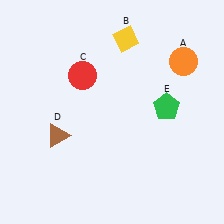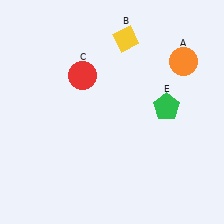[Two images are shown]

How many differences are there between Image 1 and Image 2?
There is 1 difference between the two images.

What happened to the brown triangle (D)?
The brown triangle (D) was removed in Image 2. It was in the bottom-left area of Image 1.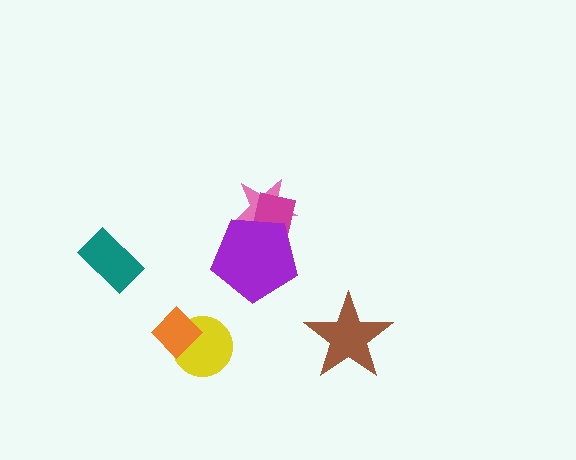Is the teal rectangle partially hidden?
No, no other shape covers it.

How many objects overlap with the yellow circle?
1 object overlaps with the yellow circle.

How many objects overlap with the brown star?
0 objects overlap with the brown star.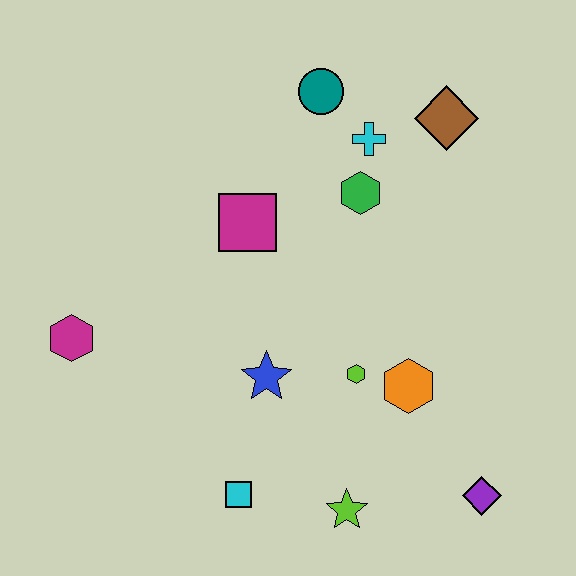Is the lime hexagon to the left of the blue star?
No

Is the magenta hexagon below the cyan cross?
Yes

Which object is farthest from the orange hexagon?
The magenta hexagon is farthest from the orange hexagon.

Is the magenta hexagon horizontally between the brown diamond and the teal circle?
No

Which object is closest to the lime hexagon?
The orange hexagon is closest to the lime hexagon.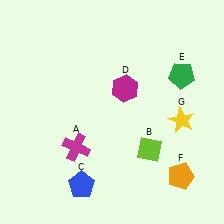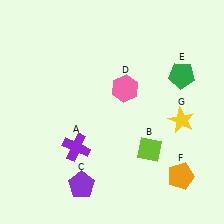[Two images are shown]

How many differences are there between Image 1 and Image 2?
There are 3 differences between the two images.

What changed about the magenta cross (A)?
In Image 1, A is magenta. In Image 2, it changed to purple.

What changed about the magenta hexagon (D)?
In Image 1, D is magenta. In Image 2, it changed to pink.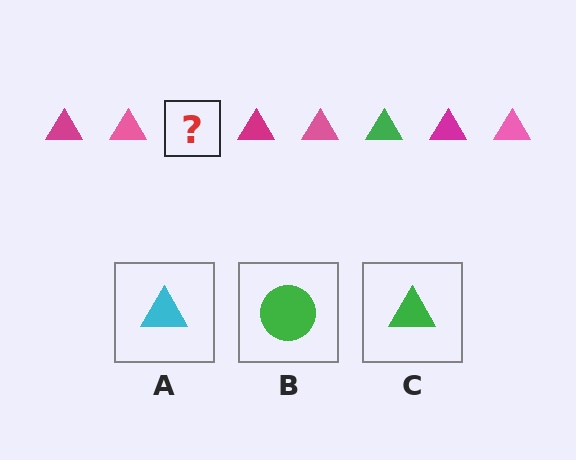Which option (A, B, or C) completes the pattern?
C.